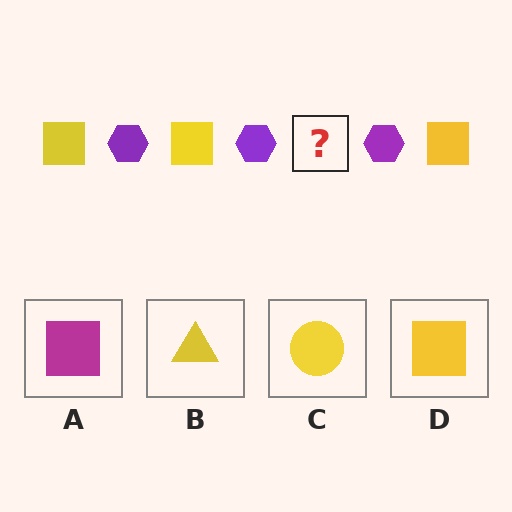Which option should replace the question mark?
Option D.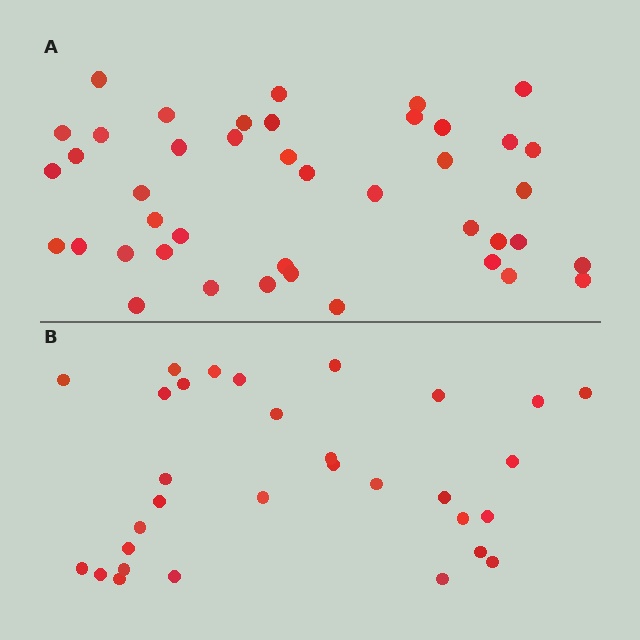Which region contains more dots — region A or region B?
Region A (the top region) has more dots.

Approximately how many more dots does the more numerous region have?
Region A has roughly 12 or so more dots than region B.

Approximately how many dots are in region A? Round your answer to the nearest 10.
About 40 dots. (The exact count is 42, which rounds to 40.)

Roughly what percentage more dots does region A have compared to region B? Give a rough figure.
About 35% more.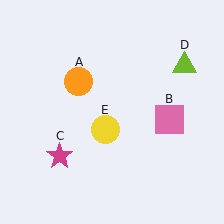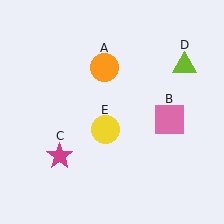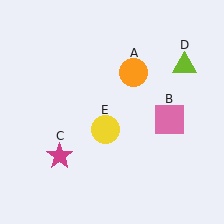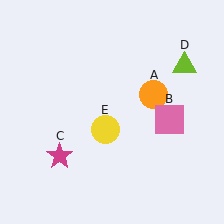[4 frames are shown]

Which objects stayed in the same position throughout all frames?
Pink square (object B) and magenta star (object C) and lime triangle (object D) and yellow circle (object E) remained stationary.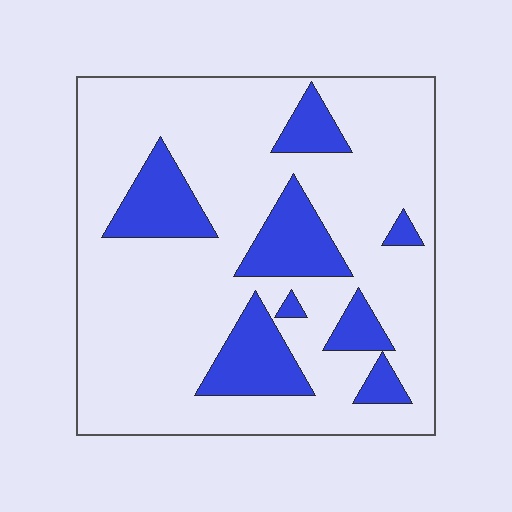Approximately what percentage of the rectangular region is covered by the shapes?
Approximately 20%.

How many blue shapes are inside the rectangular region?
8.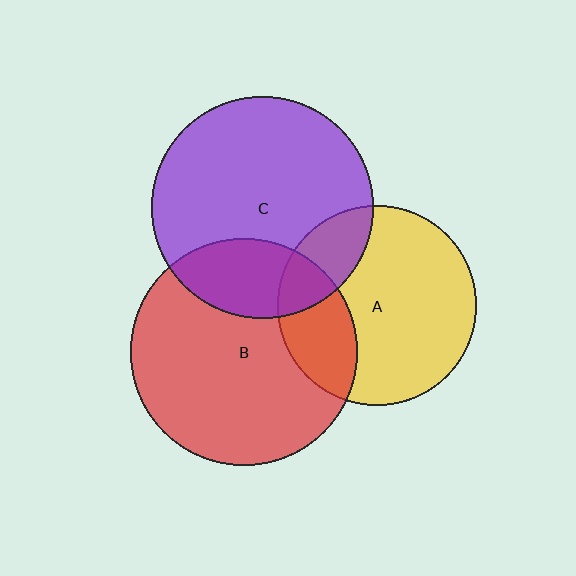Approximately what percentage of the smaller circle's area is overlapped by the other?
Approximately 20%.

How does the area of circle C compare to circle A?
Approximately 1.2 times.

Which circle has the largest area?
Circle B (red).